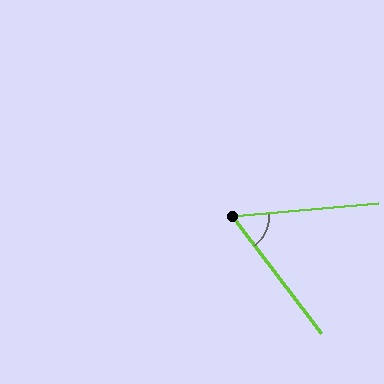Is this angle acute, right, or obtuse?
It is acute.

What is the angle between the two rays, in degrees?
Approximately 58 degrees.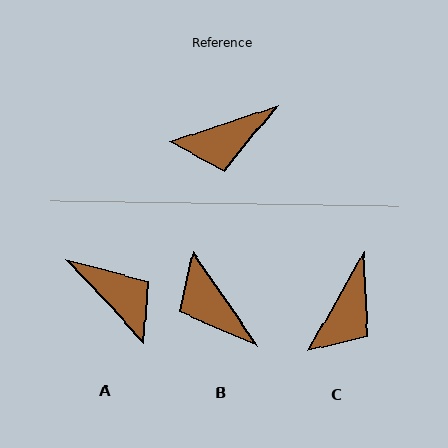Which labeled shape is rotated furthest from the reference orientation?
A, about 114 degrees away.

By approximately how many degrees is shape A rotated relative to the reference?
Approximately 114 degrees counter-clockwise.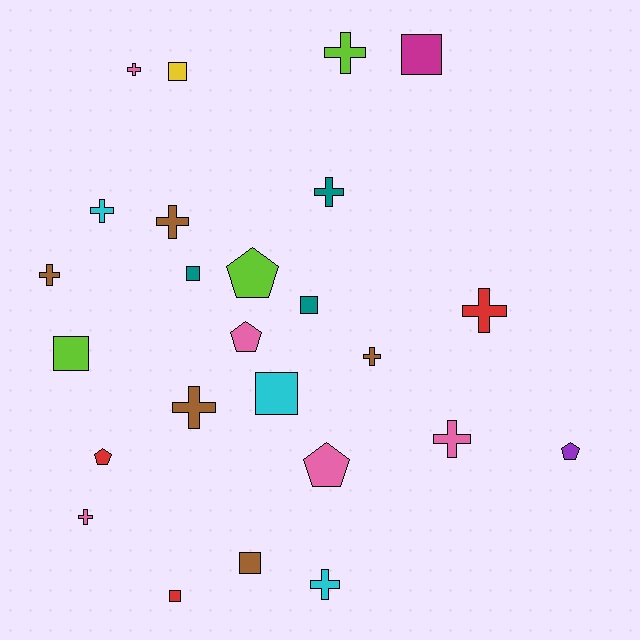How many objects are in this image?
There are 25 objects.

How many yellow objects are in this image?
There is 1 yellow object.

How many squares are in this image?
There are 8 squares.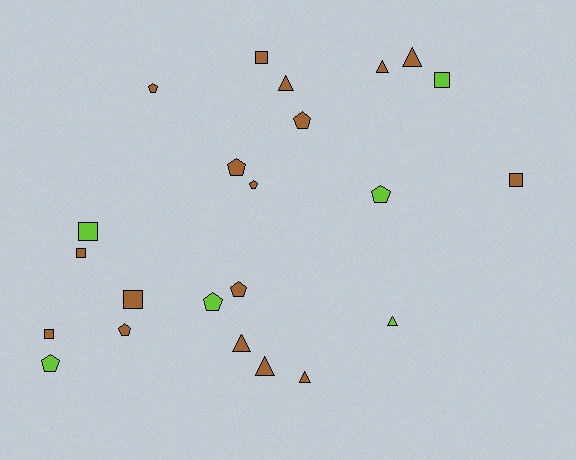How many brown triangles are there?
There are 6 brown triangles.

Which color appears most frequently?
Brown, with 17 objects.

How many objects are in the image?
There are 23 objects.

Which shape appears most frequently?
Pentagon, with 9 objects.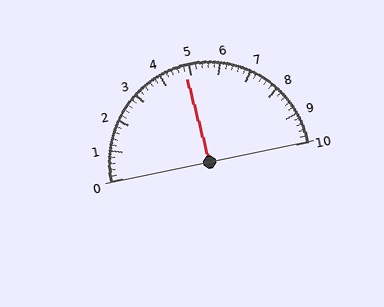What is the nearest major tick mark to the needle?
The nearest major tick mark is 5.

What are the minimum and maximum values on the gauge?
The gauge ranges from 0 to 10.